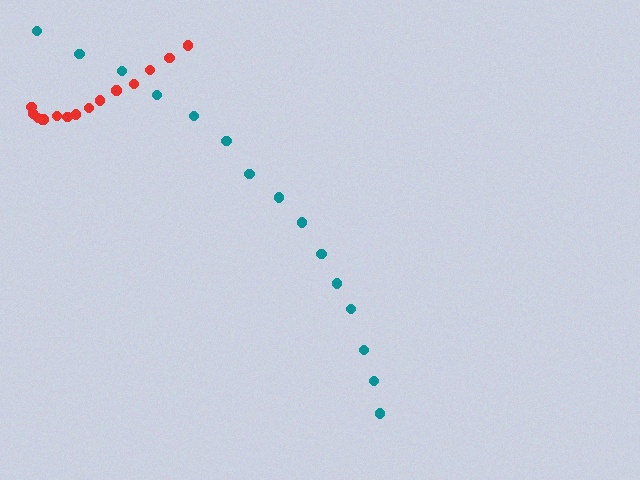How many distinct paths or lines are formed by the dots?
There are 2 distinct paths.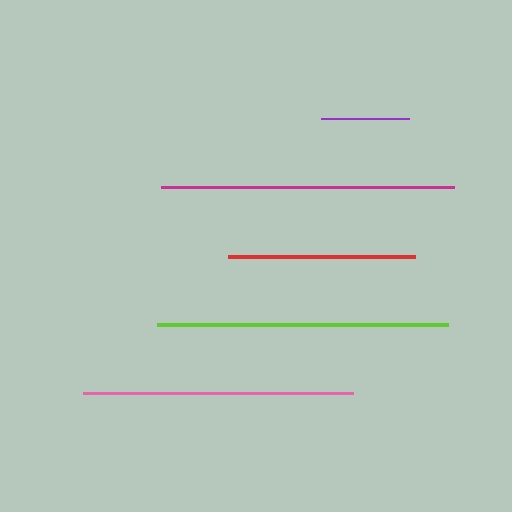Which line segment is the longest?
The magenta line is the longest at approximately 294 pixels.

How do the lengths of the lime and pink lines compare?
The lime and pink lines are approximately the same length.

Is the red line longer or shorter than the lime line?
The lime line is longer than the red line.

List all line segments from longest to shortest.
From longest to shortest: magenta, lime, pink, red, purple.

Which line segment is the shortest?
The purple line is the shortest at approximately 88 pixels.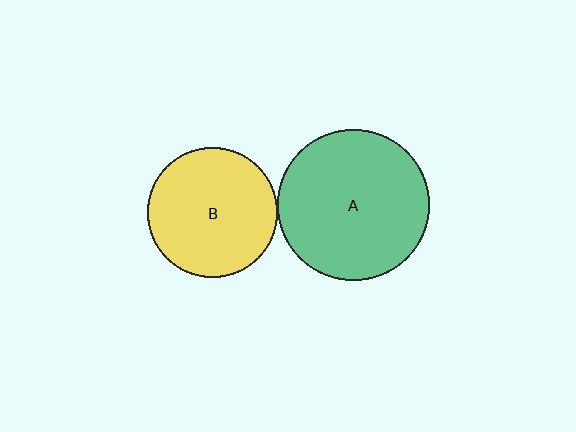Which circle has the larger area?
Circle A (green).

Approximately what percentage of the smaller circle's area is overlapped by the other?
Approximately 5%.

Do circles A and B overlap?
Yes.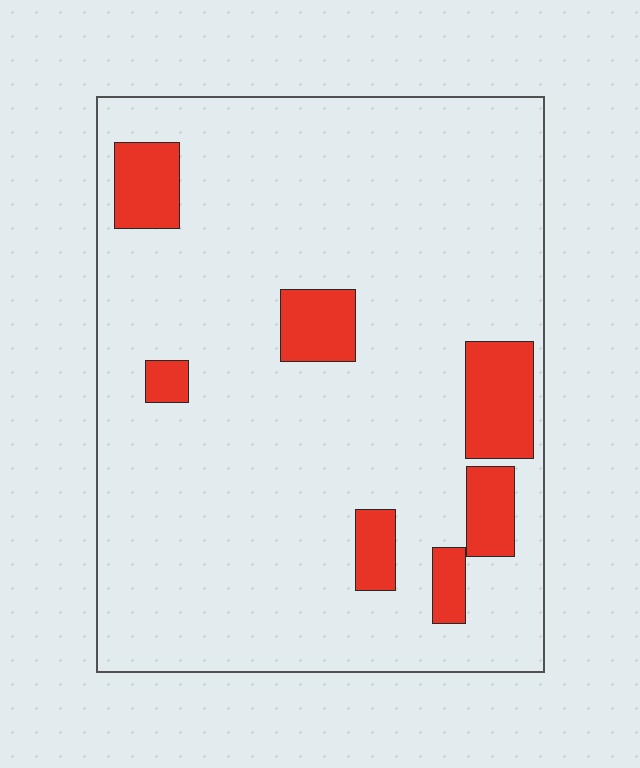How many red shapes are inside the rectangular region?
7.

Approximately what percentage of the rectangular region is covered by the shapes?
Approximately 10%.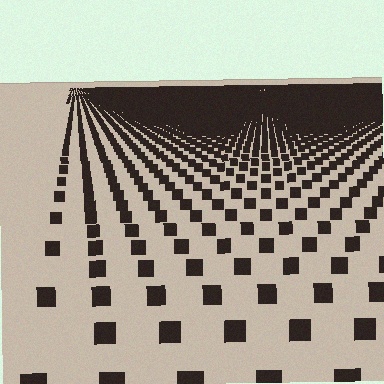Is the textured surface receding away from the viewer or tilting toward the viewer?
The surface is receding away from the viewer. Texture elements get smaller and denser toward the top.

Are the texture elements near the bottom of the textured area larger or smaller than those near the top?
Larger. Near the bottom, elements are closer to the viewer and appear at a bigger on-screen size.